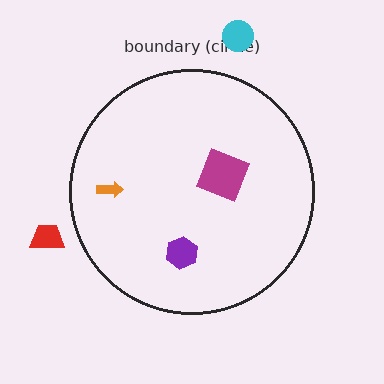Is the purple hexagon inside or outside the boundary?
Inside.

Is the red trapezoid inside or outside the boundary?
Outside.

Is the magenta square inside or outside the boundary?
Inside.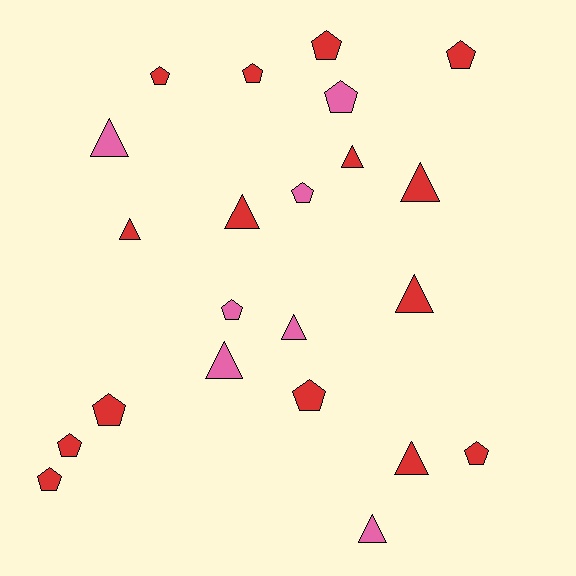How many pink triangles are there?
There are 4 pink triangles.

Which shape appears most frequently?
Pentagon, with 12 objects.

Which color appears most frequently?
Red, with 15 objects.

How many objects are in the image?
There are 22 objects.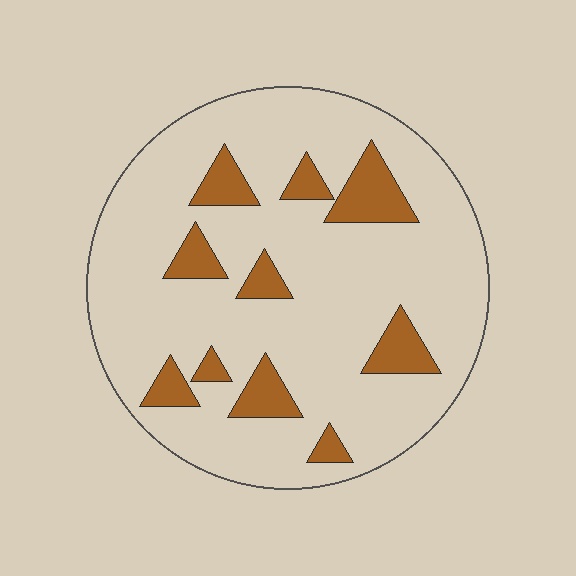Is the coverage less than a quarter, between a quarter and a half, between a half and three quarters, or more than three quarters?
Less than a quarter.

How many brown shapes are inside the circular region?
10.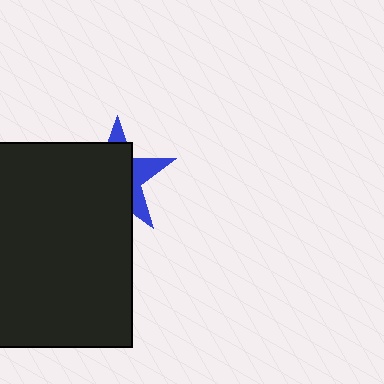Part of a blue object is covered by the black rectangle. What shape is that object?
It is a star.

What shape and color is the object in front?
The object in front is a black rectangle.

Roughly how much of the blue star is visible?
A small part of it is visible (roughly 31%).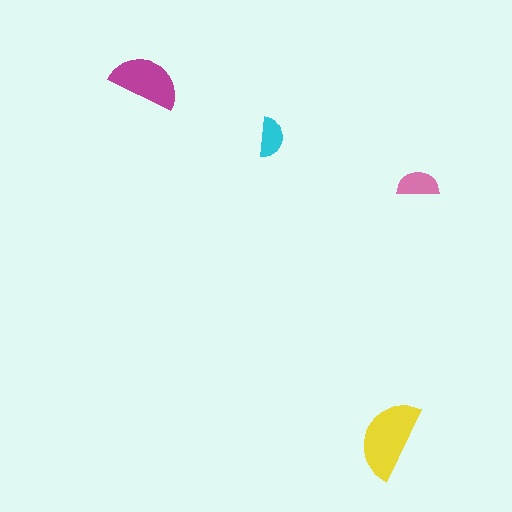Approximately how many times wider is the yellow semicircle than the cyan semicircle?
About 2 times wider.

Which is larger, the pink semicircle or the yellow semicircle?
The yellow one.